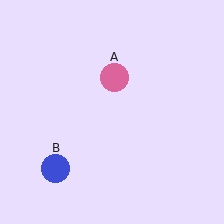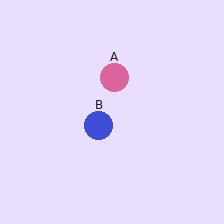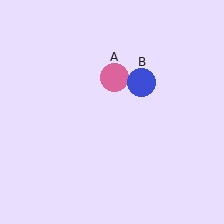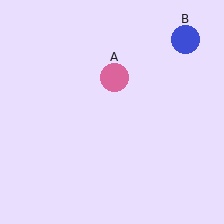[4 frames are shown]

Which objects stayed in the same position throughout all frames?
Pink circle (object A) remained stationary.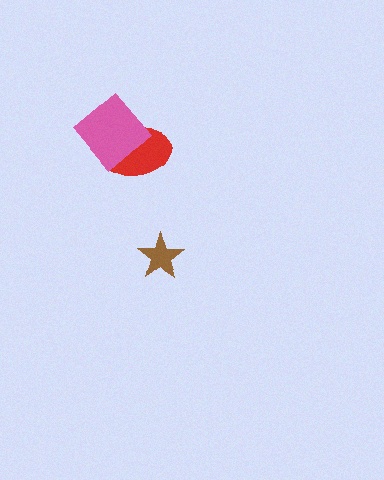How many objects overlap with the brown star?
0 objects overlap with the brown star.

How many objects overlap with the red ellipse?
1 object overlaps with the red ellipse.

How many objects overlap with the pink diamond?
1 object overlaps with the pink diamond.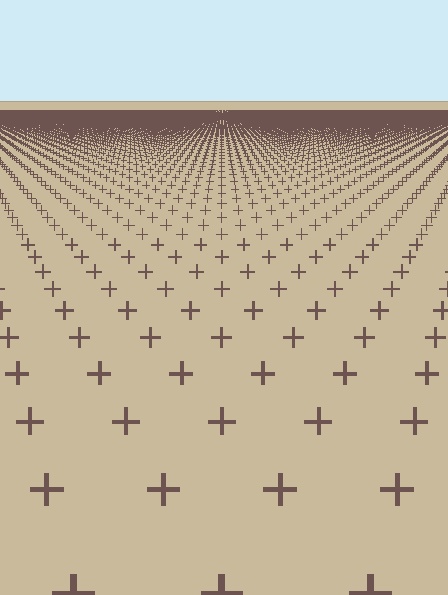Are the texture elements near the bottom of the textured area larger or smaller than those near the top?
Larger. Near the bottom, elements are closer to the viewer and appear at a bigger on-screen size.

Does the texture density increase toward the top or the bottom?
Density increases toward the top.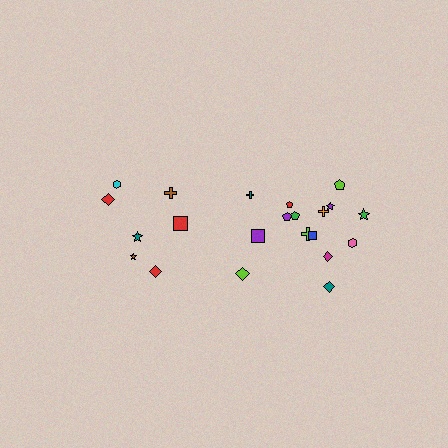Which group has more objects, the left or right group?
The right group.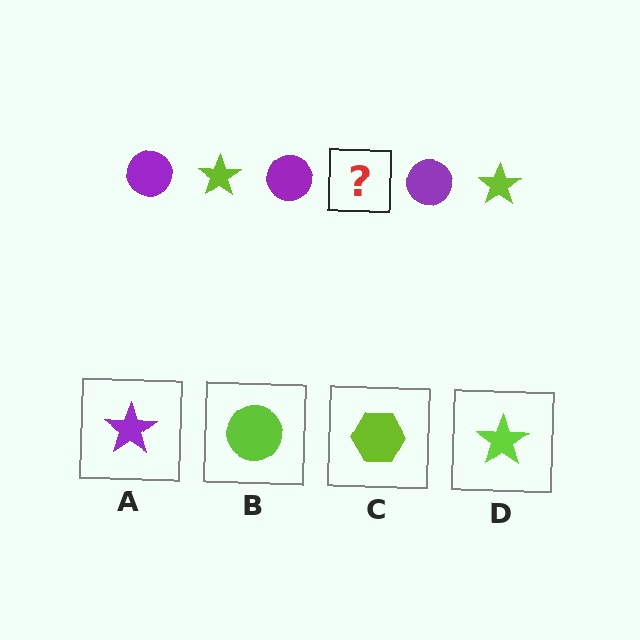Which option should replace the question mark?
Option D.